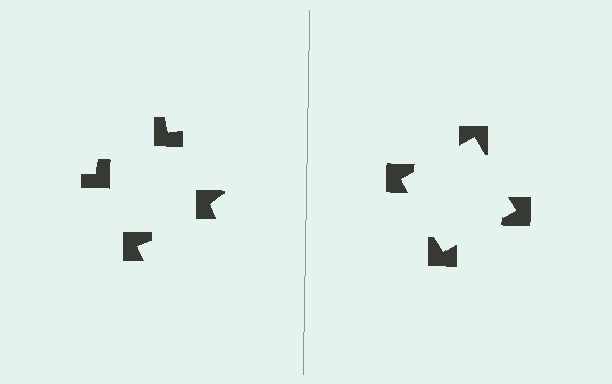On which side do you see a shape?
An illusory square appears on the right side. On the left side the wedge cuts are rotated, so no coherent shape forms.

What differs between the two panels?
The notched squares are positioned identically on both sides; only the wedge orientations differ. On the right they align to a square; on the left they are misaligned.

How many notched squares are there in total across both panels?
8 — 4 on each side.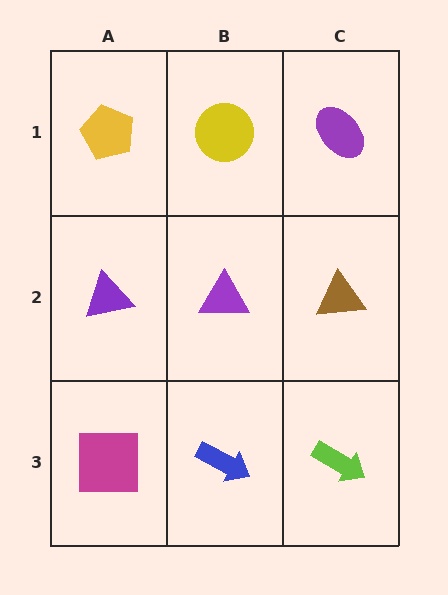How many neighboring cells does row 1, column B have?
3.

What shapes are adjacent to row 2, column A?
A yellow pentagon (row 1, column A), a magenta square (row 3, column A), a purple triangle (row 2, column B).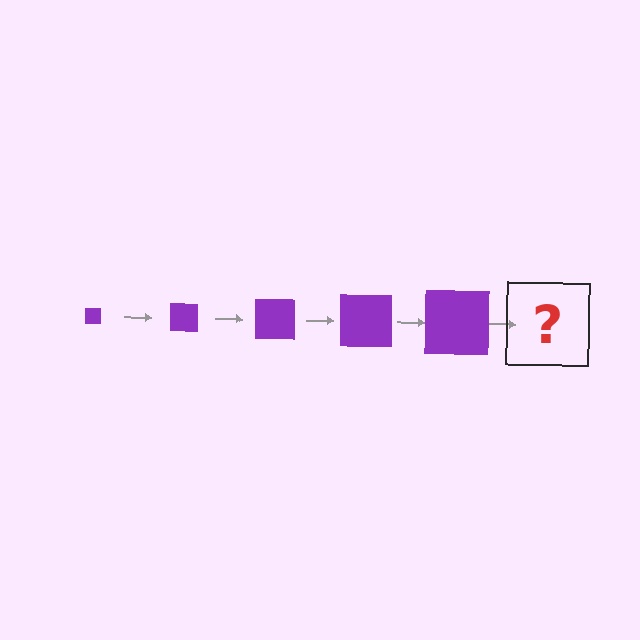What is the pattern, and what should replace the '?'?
The pattern is that the square gets progressively larger each step. The '?' should be a purple square, larger than the previous one.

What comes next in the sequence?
The next element should be a purple square, larger than the previous one.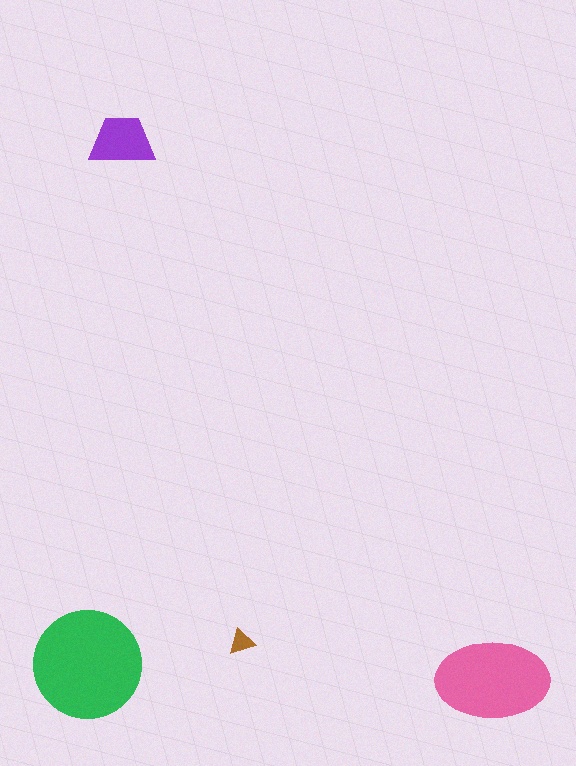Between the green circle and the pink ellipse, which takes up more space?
The green circle.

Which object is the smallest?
The brown triangle.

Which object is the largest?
The green circle.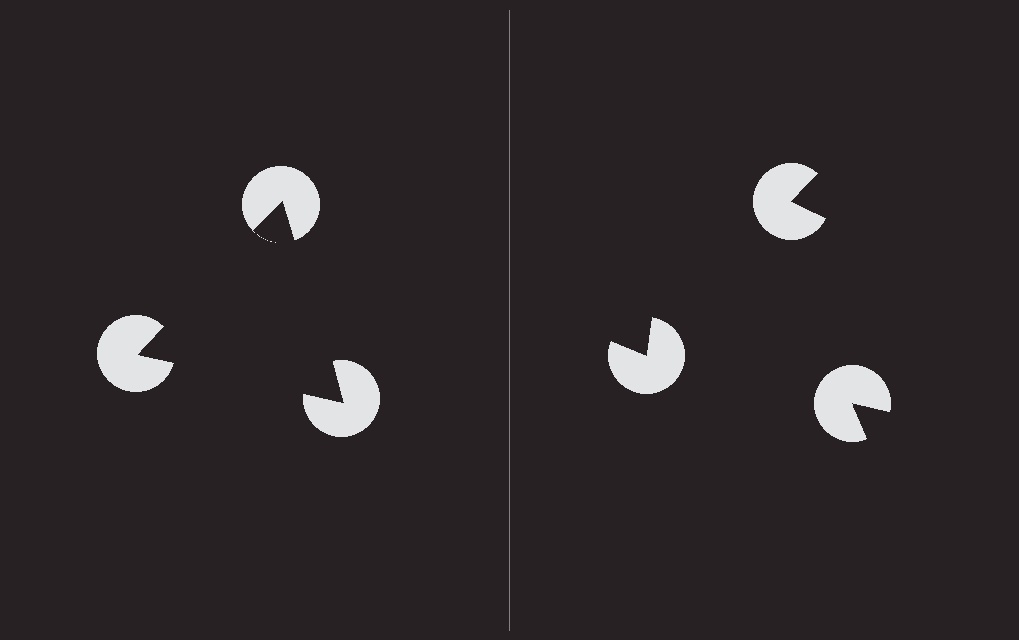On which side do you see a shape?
An illusory triangle appears on the left side. On the right side the wedge cuts are rotated, so no coherent shape forms.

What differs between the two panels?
The pac-man discs are positioned identically on both sides; only the wedge orientations differ. On the left they align to a triangle; on the right they are misaligned.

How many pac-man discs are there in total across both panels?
6 — 3 on each side.